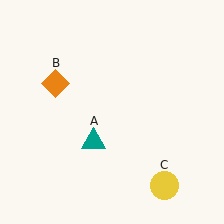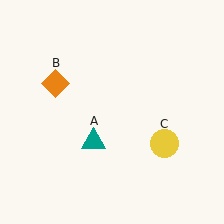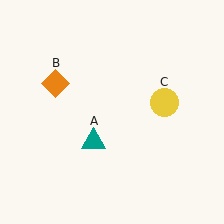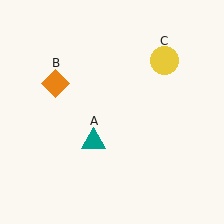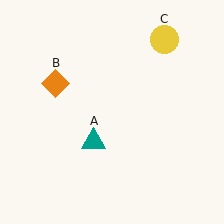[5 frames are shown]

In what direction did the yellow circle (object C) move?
The yellow circle (object C) moved up.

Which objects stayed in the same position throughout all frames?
Teal triangle (object A) and orange diamond (object B) remained stationary.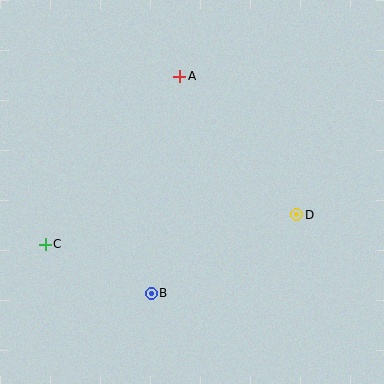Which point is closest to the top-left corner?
Point A is closest to the top-left corner.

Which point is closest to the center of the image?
Point D at (297, 215) is closest to the center.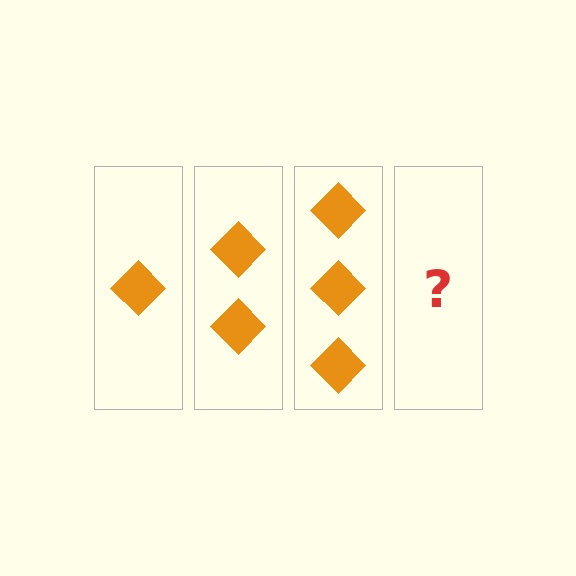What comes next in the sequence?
The next element should be 4 diamonds.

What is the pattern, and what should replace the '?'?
The pattern is that each step adds one more diamond. The '?' should be 4 diamonds.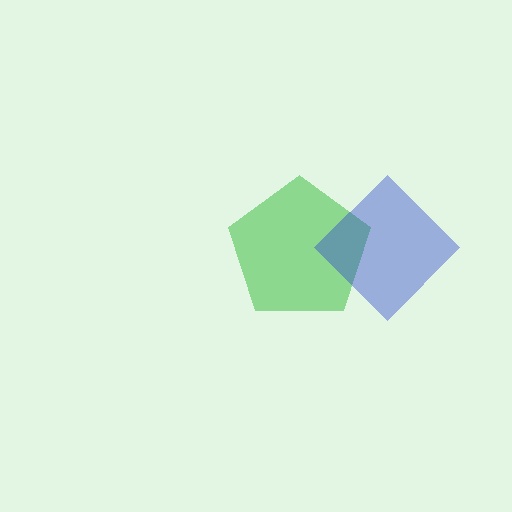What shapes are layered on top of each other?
The layered shapes are: a green pentagon, a blue diamond.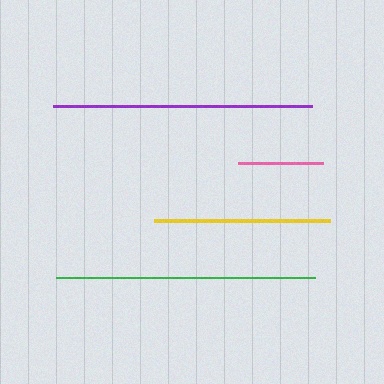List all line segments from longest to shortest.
From longest to shortest: purple, green, yellow, pink.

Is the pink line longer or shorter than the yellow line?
The yellow line is longer than the pink line.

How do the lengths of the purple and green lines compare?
The purple and green lines are approximately the same length.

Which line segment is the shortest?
The pink line is the shortest at approximately 85 pixels.